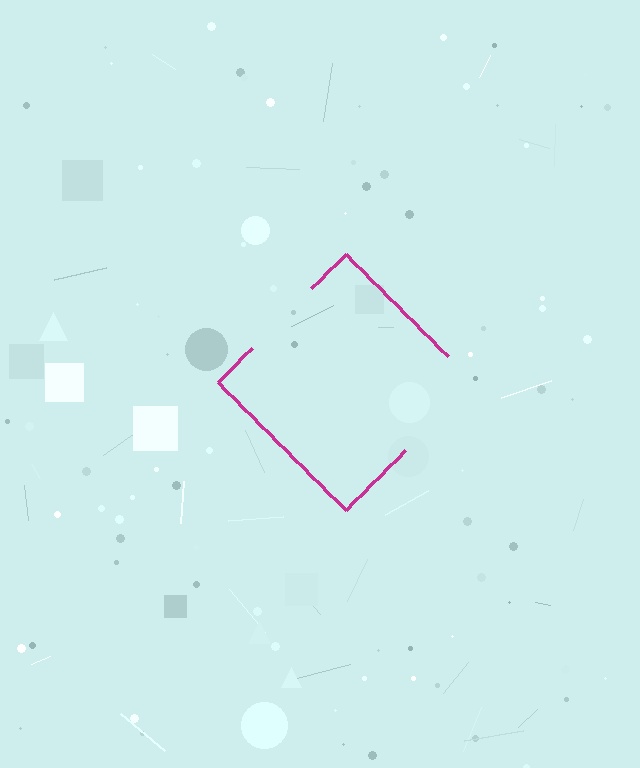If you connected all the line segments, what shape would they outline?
They would outline a diamond.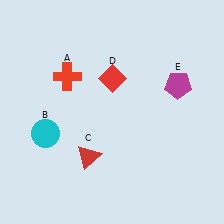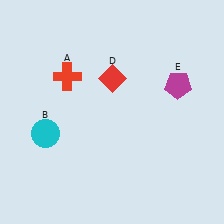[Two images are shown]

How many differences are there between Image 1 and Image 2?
There is 1 difference between the two images.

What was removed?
The red triangle (C) was removed in Image 2.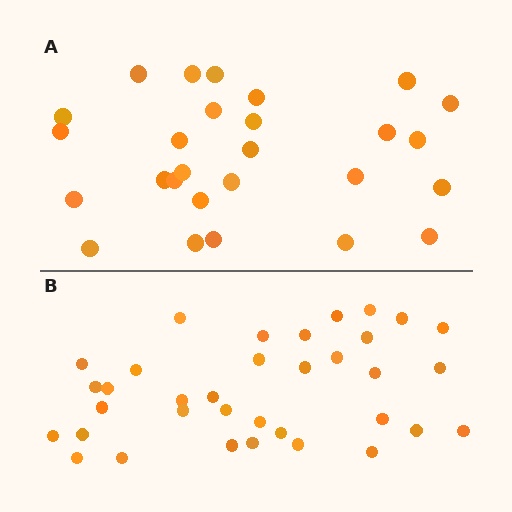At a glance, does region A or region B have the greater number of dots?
Region B (the bottom region) has more dots.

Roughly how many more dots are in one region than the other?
Region B has roughly 8 or so more dots than region A.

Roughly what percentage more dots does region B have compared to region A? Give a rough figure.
About 30% more.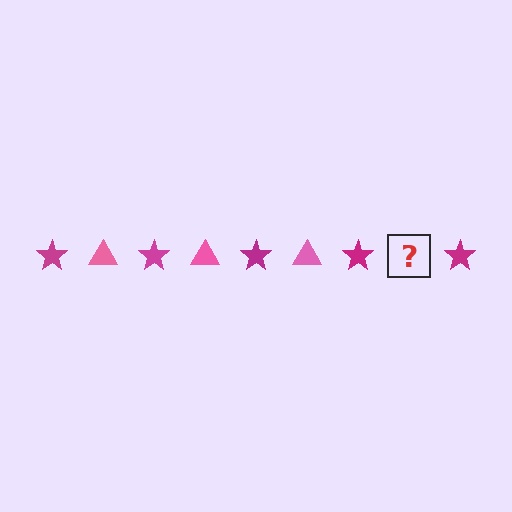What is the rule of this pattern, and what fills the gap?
The rule is that the pattern alternates between magenta star and pink triangle. The gap should be filled with a pink triangle.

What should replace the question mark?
The question mark should be replaced with a pink triangle.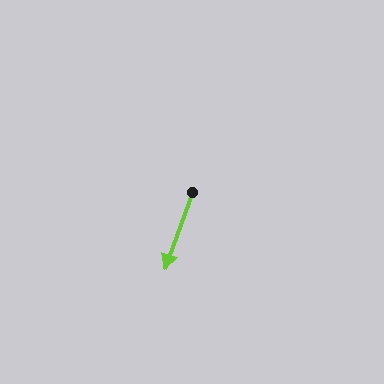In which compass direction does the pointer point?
South.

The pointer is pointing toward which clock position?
Roughly 7 o'clock.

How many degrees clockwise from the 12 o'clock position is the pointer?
Approximately 200 degrees.